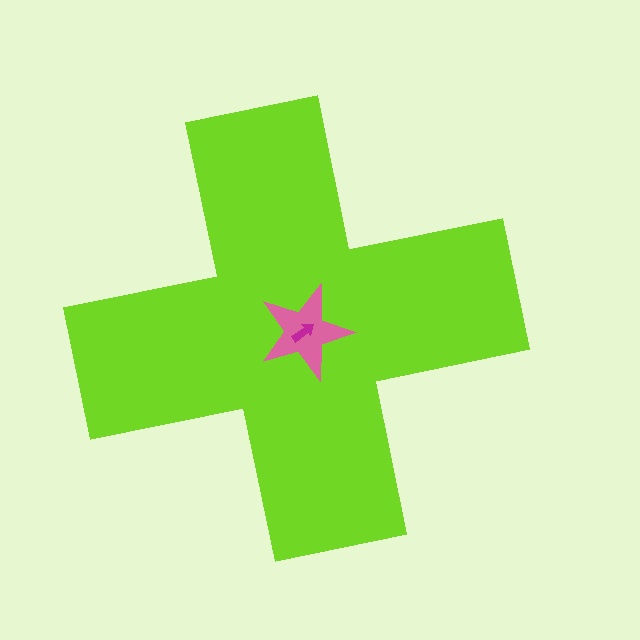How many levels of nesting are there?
3.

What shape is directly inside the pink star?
The magenta arrow.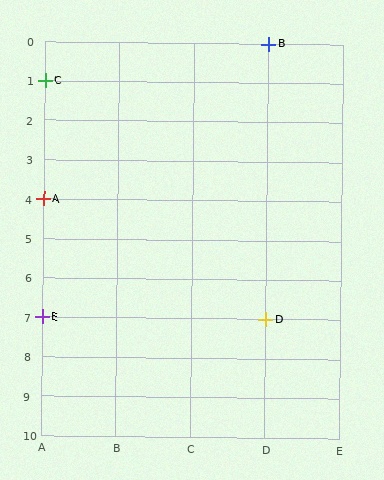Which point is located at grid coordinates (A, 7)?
Point E is at (A, 7).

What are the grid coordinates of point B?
Point B is at grid coordinates (D, 0).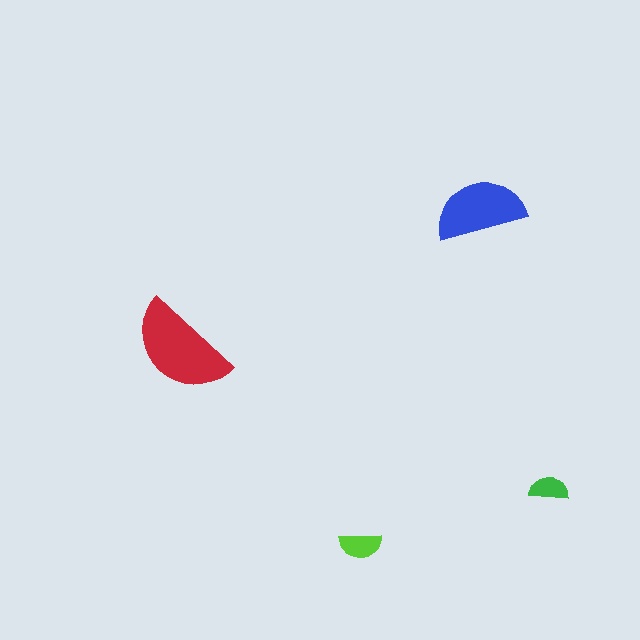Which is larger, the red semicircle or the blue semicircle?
The red one.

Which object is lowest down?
The lime semicircle is bottommost.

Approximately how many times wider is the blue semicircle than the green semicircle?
About 2.5 times wider.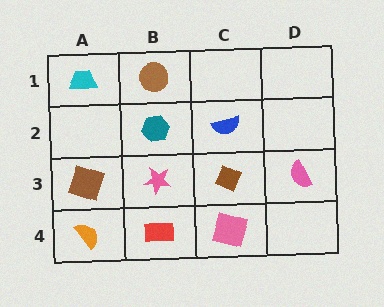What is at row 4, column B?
A red rectangle.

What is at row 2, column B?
A teal hexagon.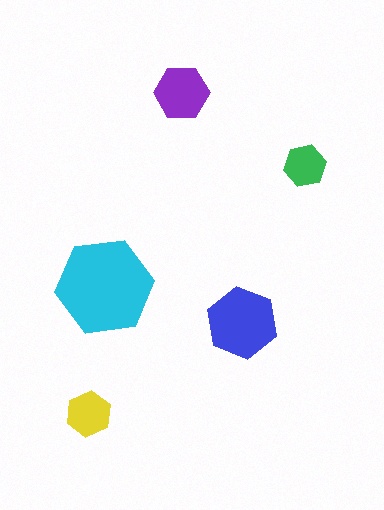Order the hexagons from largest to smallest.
the cyan one, the blue one, the purple one, the yellow one, the green one.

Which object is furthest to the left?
The yellow hexagon is leftmost.